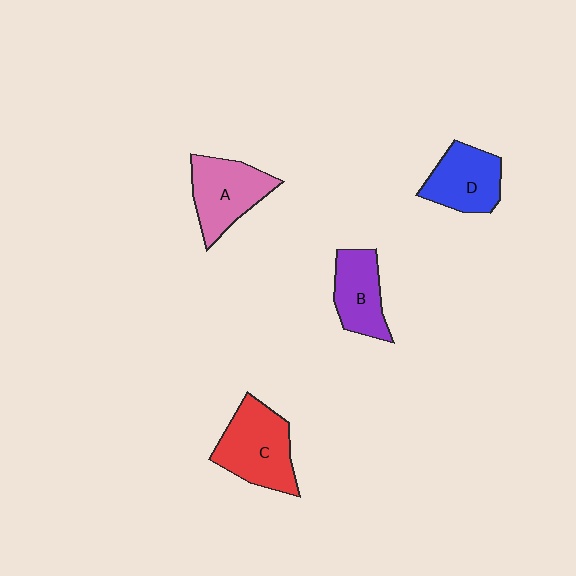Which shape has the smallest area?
Shape B (purple).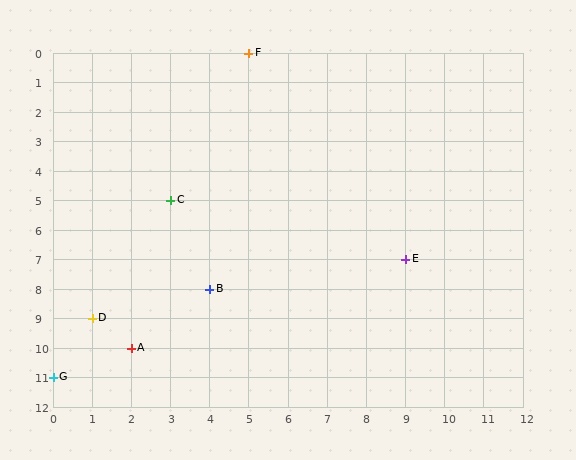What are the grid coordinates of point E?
Point E is at grid coordinates (9, 7).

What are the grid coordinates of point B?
Point B is at grid coordinates (4, 8).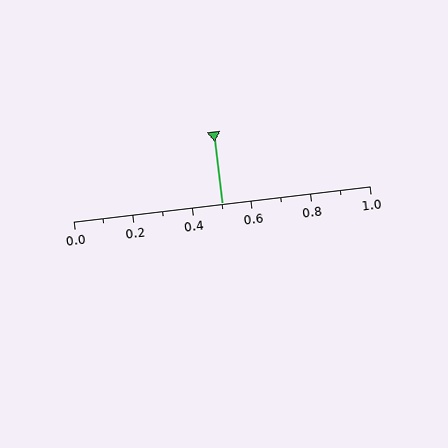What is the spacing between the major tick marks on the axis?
The major ticks are spaced 0.2 apart.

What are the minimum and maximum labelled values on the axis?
The axis runs from 0.0 to 1.0.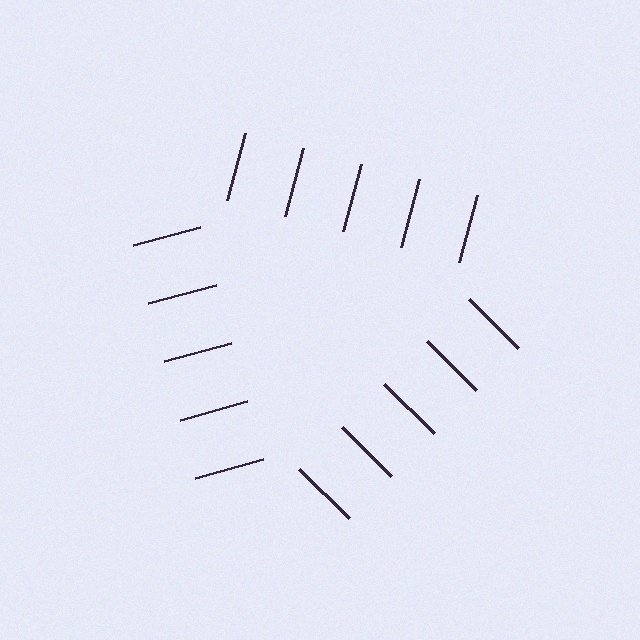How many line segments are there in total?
15 — 5 along each of the 3 edges.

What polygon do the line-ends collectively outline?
An illusory triangle — the line segments terminate on its edges but no continuous stroke is drawn.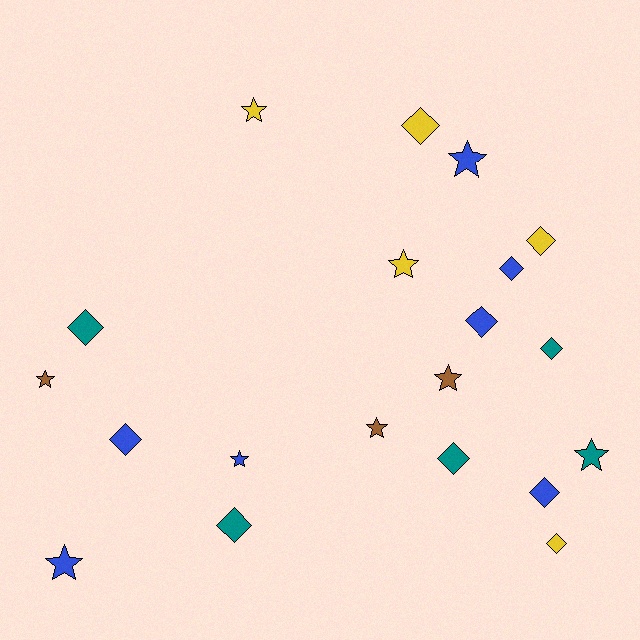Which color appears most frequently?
Blue, with 7 objects.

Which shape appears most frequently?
Diamond, with 11 objects.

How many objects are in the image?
There are 20 objects.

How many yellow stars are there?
There are 2 yellow stars.